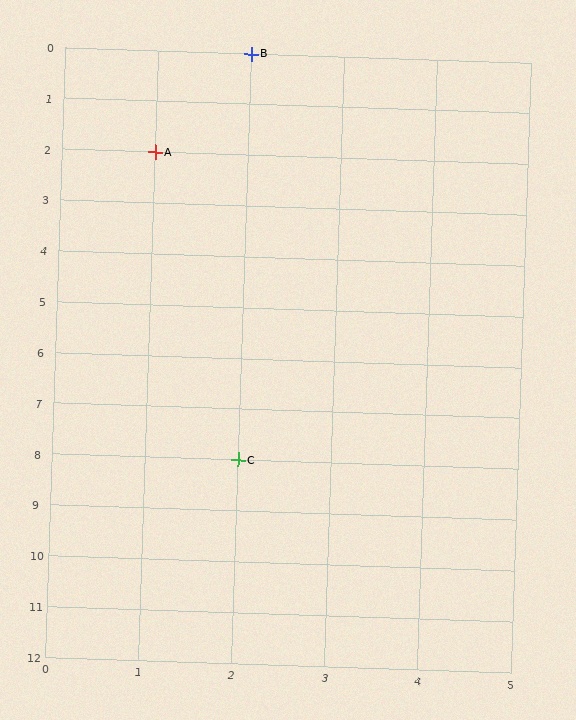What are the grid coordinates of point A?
Point A is at grid coordinates (1, 2).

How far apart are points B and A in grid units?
Points B and A are 1 column and 2 rows apart (about 2.2 grid units diagonally).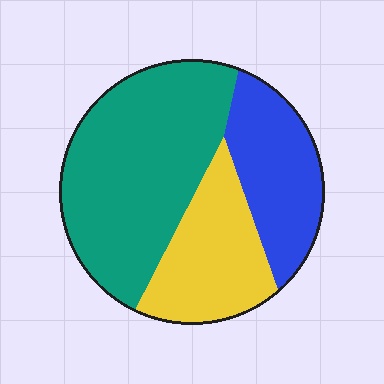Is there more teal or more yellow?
Teal.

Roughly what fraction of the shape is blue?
Blue takes up less than a quarter of the shape.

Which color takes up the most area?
Teal, at roughly 50%.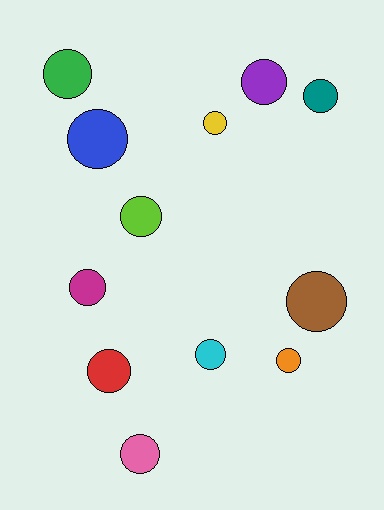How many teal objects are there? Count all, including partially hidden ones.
There is 1 teal object.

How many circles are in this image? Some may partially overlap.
There are 12 circles.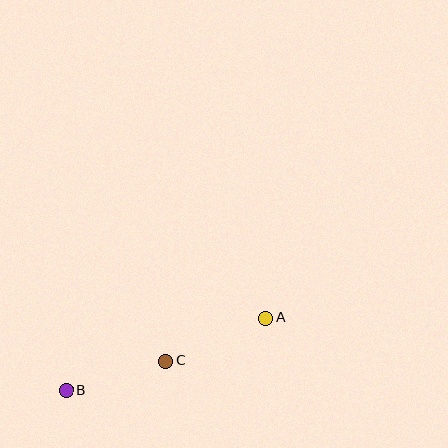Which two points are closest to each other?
Points B and C are closest to each other.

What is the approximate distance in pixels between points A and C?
The distance between A and C is approximately 109 pixels.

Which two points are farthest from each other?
Points A and B are farthest from each other.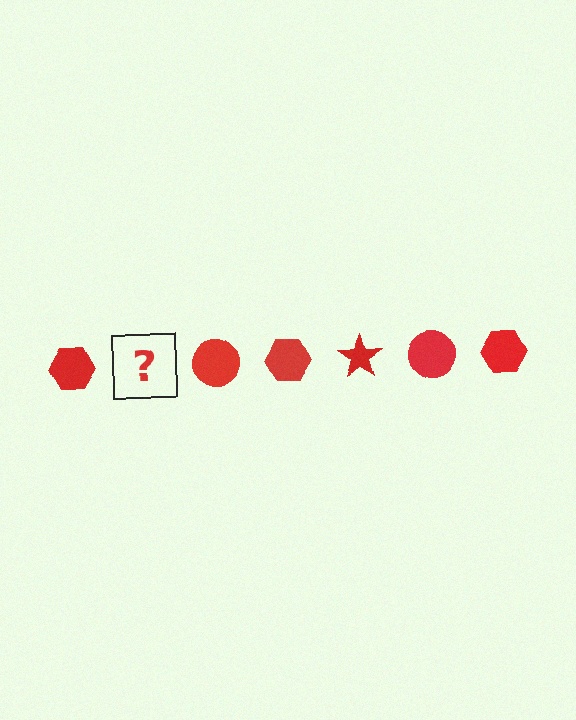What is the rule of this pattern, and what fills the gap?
The rule is that the pattern cycles through hexagon, star, circle shapes in red. The gap should be filled with a red star.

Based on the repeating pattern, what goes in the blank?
The blank should be a red star.